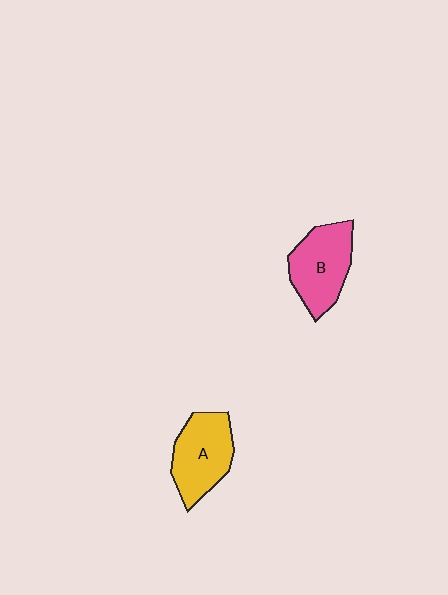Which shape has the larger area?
Shape B (pink).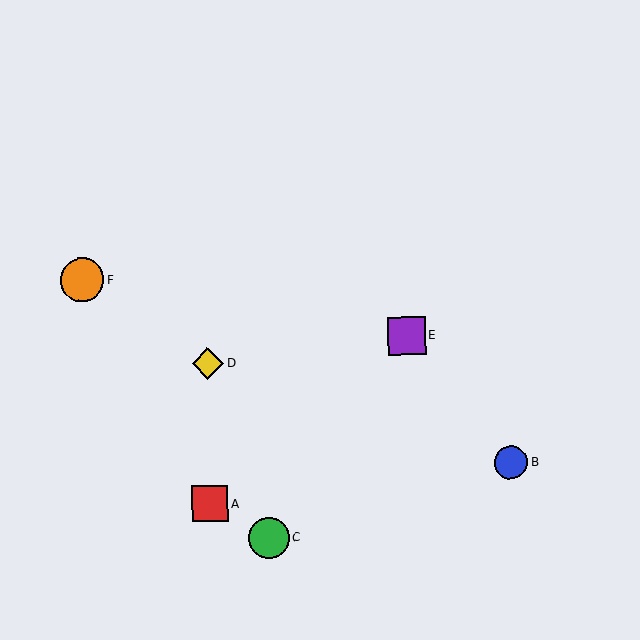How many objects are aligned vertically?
2 objects (A, D) are aligned vertically.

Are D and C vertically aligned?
No, D is at x≈208 and C is at x≈269.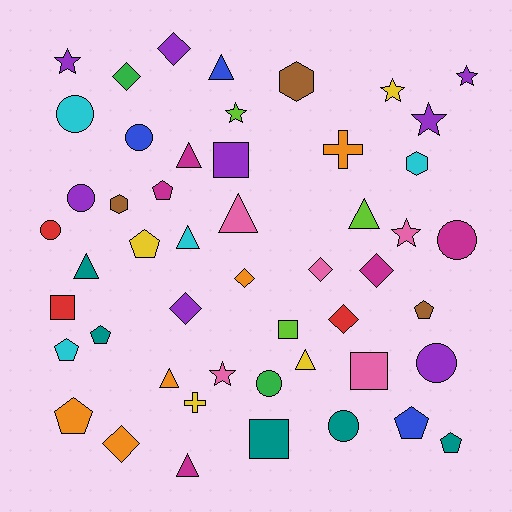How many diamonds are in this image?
There are 8 diamonds.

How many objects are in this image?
There are 50 objects.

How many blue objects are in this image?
There are 3 blue objects.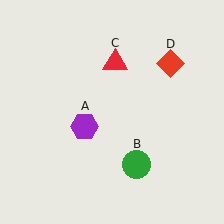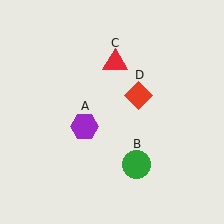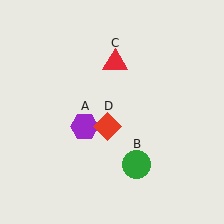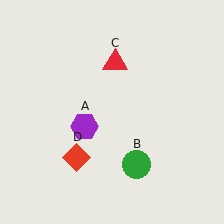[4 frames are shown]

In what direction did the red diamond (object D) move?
The red diamond (object D) moved down and to the left.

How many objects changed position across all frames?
1 object changed position: red diamond (object D).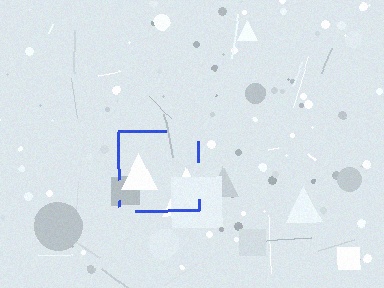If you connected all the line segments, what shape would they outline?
They would outline a square.